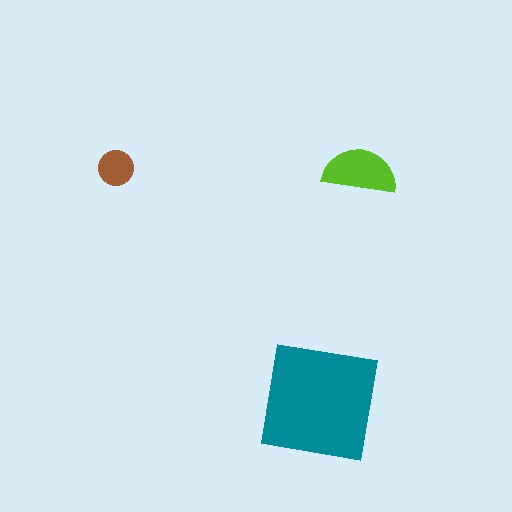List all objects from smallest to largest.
The brown circle, the lime semicircle, the teal square.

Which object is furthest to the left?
The brown circle is leftmost.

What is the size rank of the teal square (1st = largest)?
1st.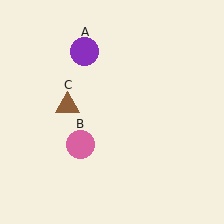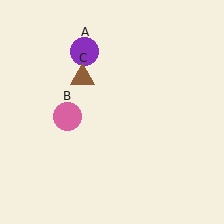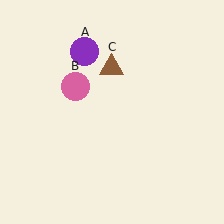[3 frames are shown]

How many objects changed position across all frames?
2 objects changed position: pink circle (object B), brown triangle (object C).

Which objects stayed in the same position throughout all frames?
Purple circle (object A) remained stationary.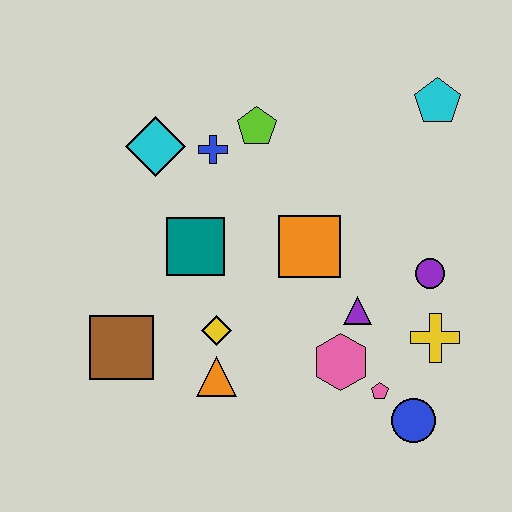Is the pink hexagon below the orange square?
Yes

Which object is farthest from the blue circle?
The cyan diamond is farthest from the blue circle.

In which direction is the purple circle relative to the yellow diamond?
The purple circle is to the right of the yellow diamond.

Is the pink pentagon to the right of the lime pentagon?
Yes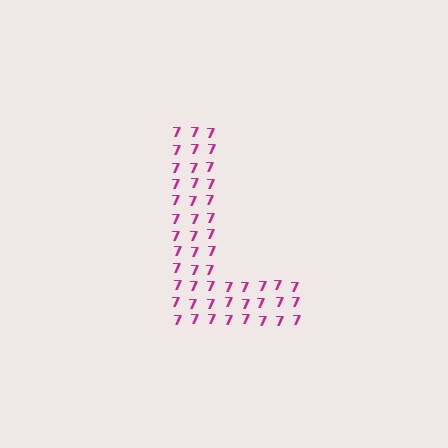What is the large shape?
The large shape is the letter L.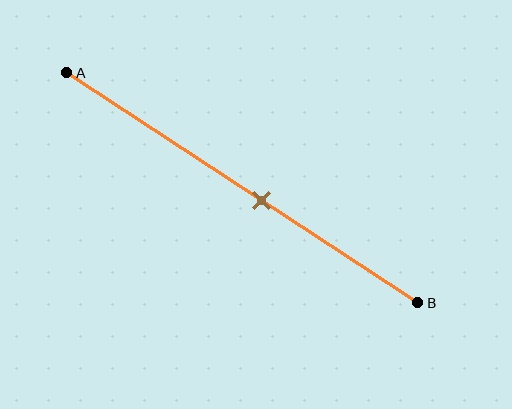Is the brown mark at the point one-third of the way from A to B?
No, the mark is at about 55% from A, not at the 33% one-third point.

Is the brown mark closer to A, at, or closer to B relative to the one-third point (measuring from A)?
The brown mark is closer to point B than the one-third point of segment AB.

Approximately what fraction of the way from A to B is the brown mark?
The brown mark is approximately 55% of the way from A to B.